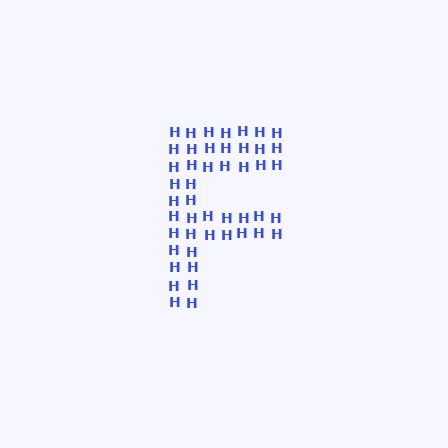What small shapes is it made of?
It is made of small letter H's.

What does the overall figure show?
The overall figure shows the letter F.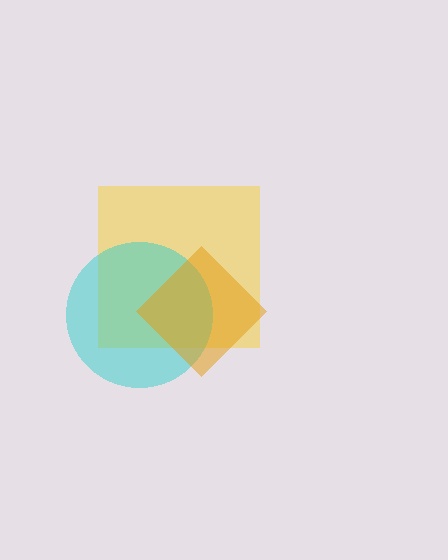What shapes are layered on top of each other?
The layered shapes are: a yellow square, a cyan circle, an orange diamond.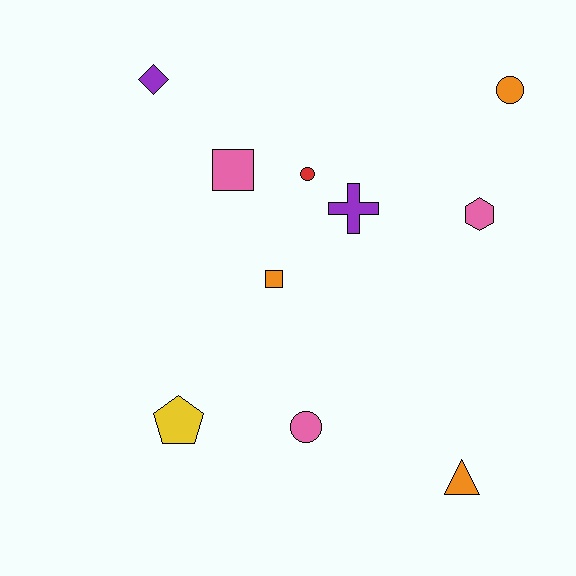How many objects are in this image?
There are 10 objects.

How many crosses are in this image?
There is 1 cross.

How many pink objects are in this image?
There are 3 pink objects.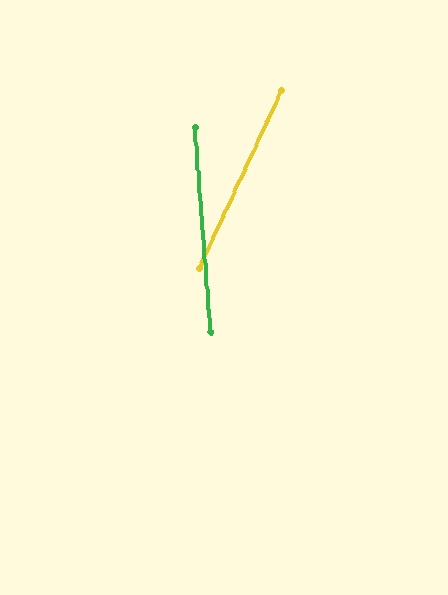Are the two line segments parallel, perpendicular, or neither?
Neither parallel nor perpendicular — they differ by about 29°.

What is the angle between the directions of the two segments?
Approximately 29 degrees.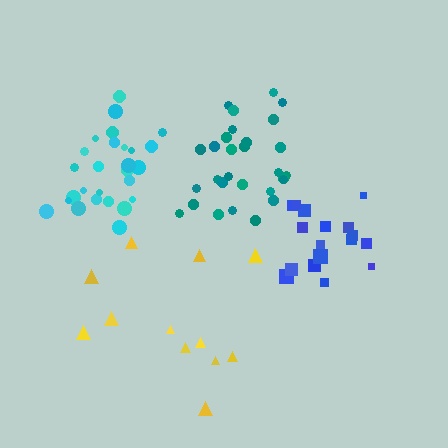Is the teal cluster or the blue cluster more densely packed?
Teal.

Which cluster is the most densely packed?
Cyan.